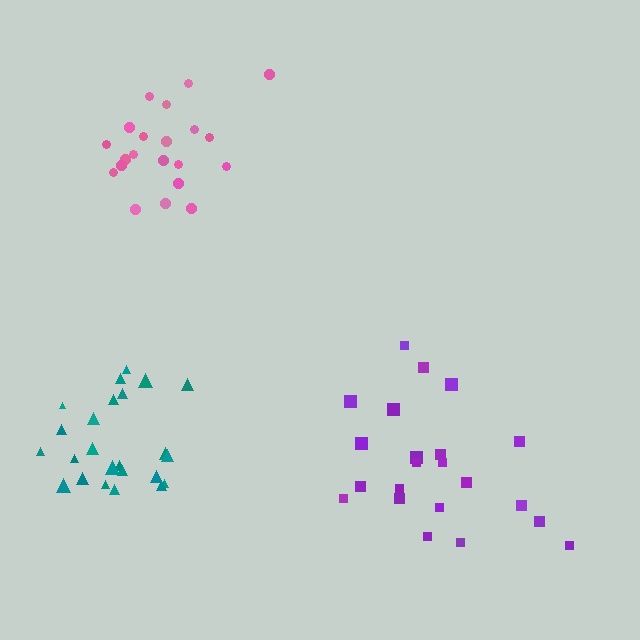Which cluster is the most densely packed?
Teal.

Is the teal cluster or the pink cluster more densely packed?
Teal.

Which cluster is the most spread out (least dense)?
Purple.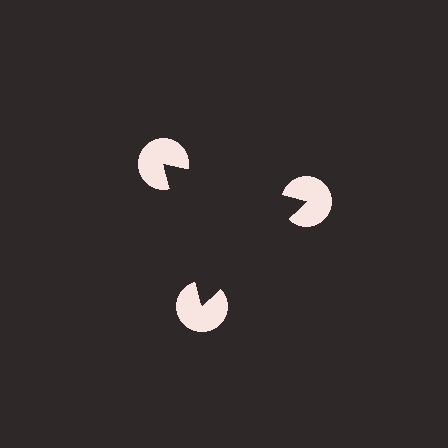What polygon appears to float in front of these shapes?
An illusory triangle — its edges are inferred from the aligned wedge cuts in the pac-man discs, not physically drawn.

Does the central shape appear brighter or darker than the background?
It typically appears slightly darker than the background, even though no actual brightness change is drawn.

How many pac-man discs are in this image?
There are 3 — one at each vertex of the illusory triangle.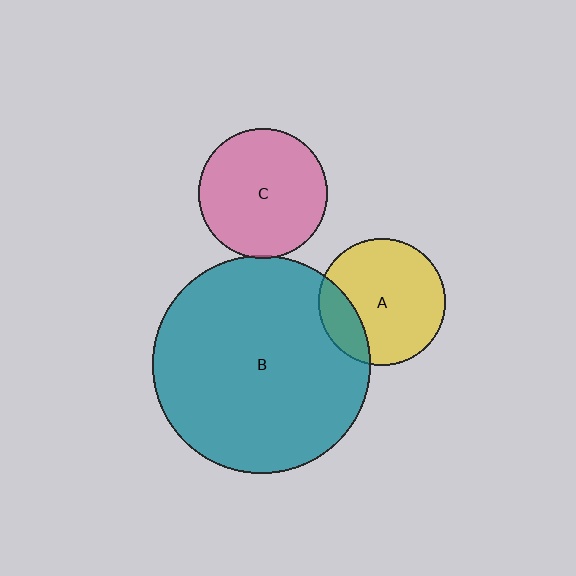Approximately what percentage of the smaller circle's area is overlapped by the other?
Approximately 20%.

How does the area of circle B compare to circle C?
Approximately 2.8 times.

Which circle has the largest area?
Circle B (teal).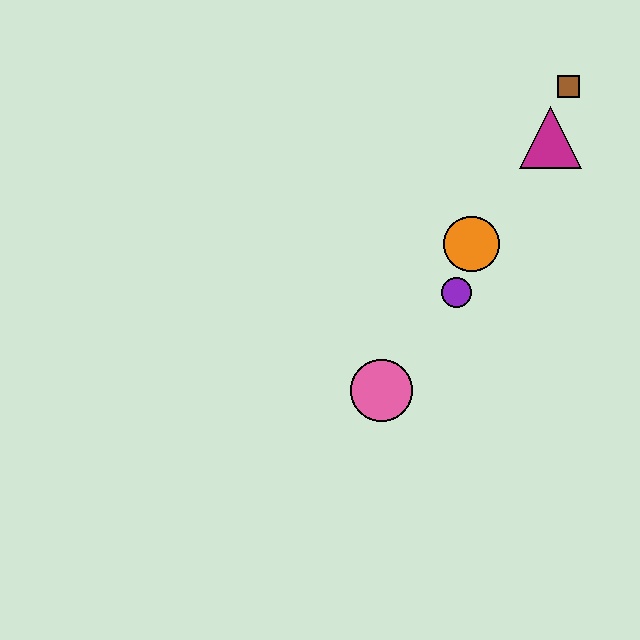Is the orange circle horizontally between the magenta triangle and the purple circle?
Yes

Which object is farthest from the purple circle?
The brown square is farthest from the purple circle.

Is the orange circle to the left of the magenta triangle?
Yes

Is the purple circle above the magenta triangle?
No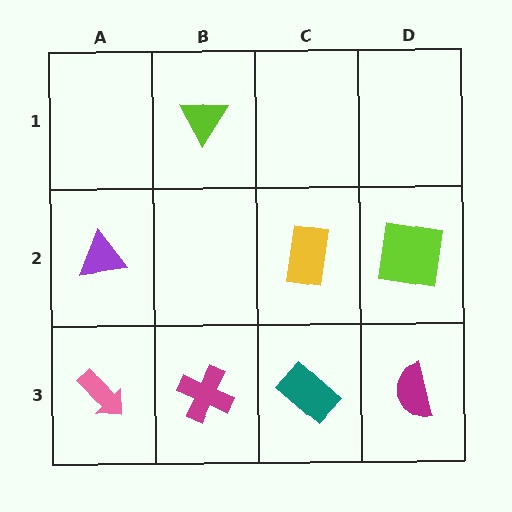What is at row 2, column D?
A lime square.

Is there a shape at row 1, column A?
No, that cell is empty.